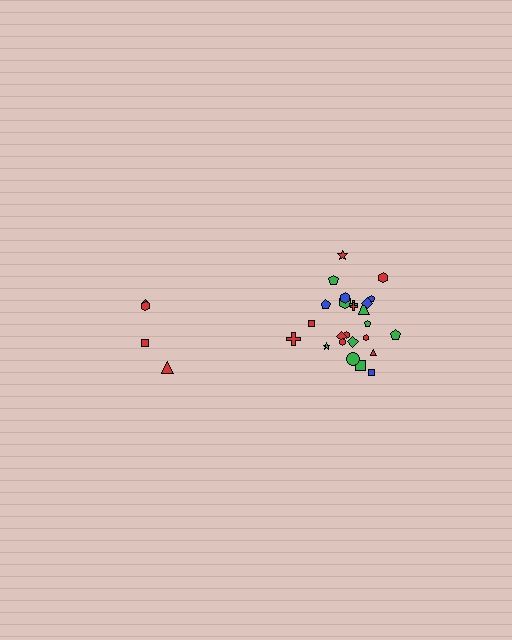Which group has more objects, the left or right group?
The right group.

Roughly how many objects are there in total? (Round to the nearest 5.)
Roughly 30 objects in total.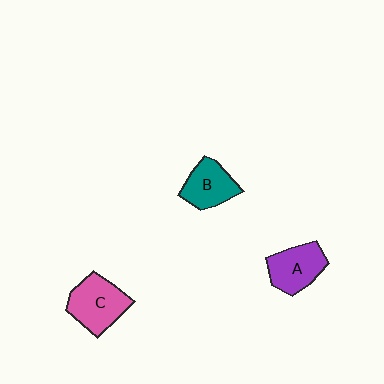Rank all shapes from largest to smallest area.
From largest to smallest: C (pink), A (purple), B (teal).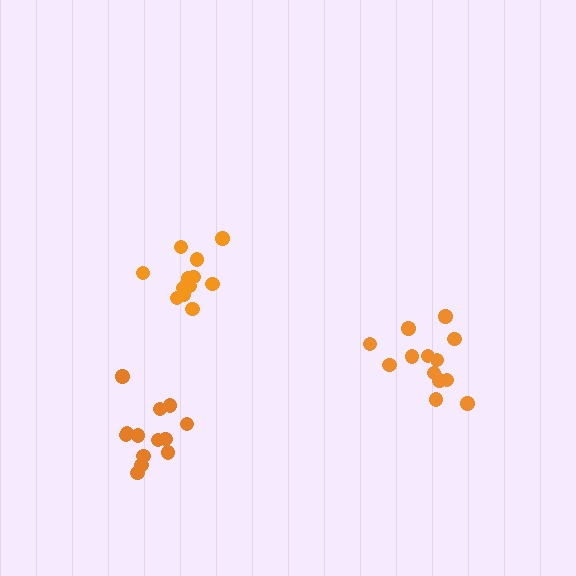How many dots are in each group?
Group 1: 13 dots, Group 2: 13 dots, Group 3: 13 dots (39 total).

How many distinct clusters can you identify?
There are 3 distinct clusters.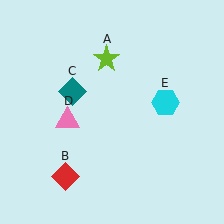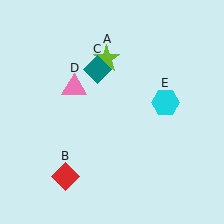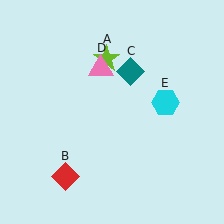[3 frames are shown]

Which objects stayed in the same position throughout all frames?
Lime star (object A) and red diamond (object B) and cyan hexagon (object E) remained stationary.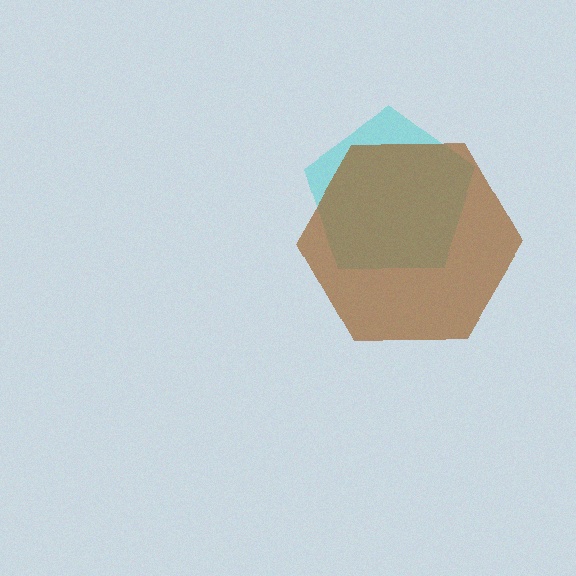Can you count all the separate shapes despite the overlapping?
Yes, there are 2 separate shapes.